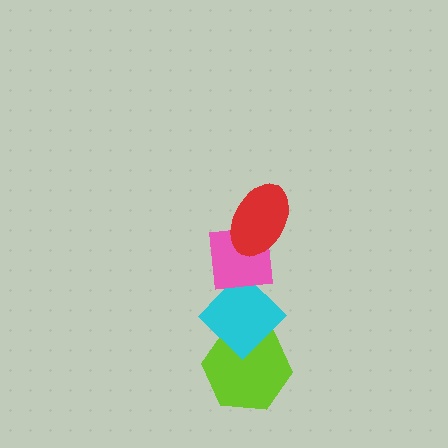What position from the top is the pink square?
The pink square is 2nd from the top.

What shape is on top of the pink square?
The red ellipse is on top of the pink square.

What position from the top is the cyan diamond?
The cyan diamond is 3rd from the top.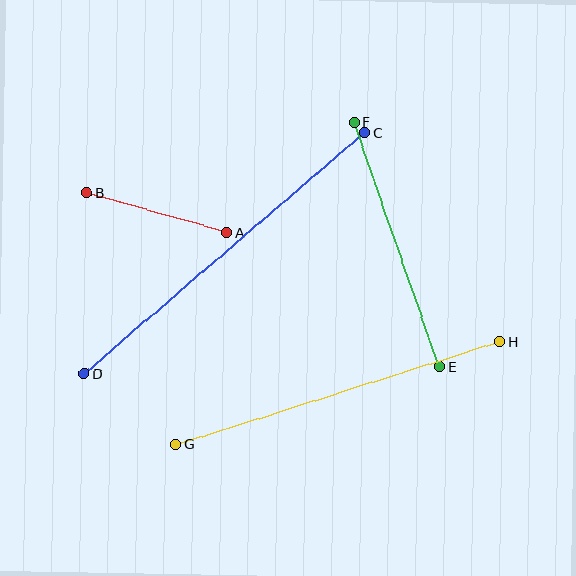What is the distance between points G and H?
The distance is approximately 340 pixels.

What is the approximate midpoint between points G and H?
The midpoint is at approximately (338, 393) pixels.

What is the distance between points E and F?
The distance is approximately 258 pixels.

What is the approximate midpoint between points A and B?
The midpoint is at approximately (156, 213) pixels.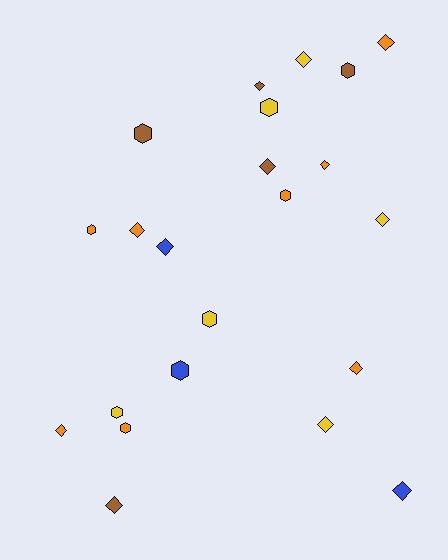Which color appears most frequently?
Orange, with 8 objects.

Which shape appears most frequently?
Diamond, with 13 objects.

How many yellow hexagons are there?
There are 3 yellow hexagons.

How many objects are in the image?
There are 22 objects.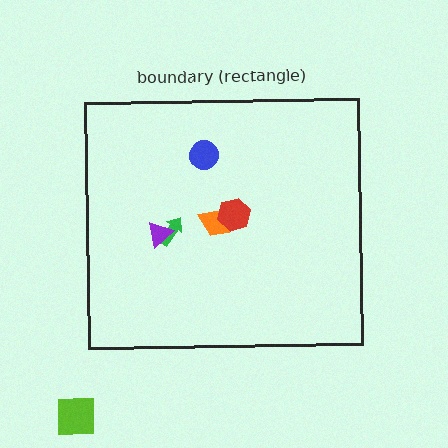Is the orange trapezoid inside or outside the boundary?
Inside.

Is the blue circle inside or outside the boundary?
Inside.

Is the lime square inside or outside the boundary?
Outside.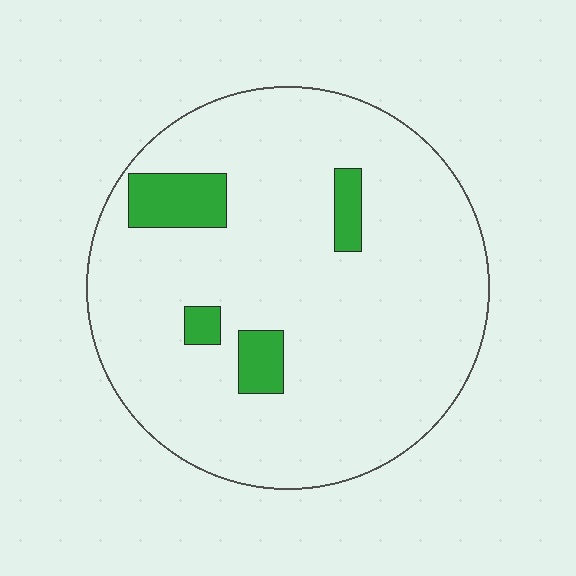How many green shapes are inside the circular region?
4.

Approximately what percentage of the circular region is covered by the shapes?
Approximately 10%.